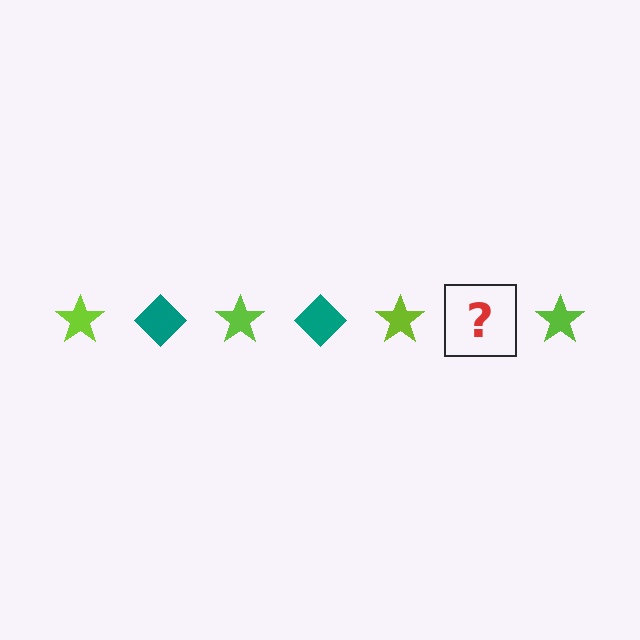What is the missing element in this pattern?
The missing element is a teal diamond.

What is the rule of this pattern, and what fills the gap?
The rule is that the pattern alternates between lime star and teal diamond. The gap should be filled with a teal diamond.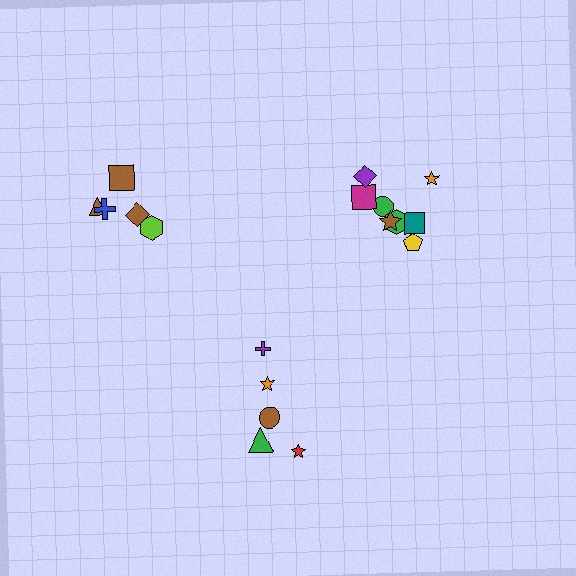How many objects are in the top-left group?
There are 5 objects.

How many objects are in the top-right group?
There are 8 objects.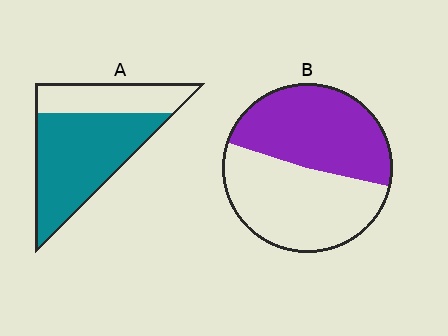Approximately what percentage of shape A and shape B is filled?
A is approximately 70% and B is approximately 50%.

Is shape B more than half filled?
Roughly half.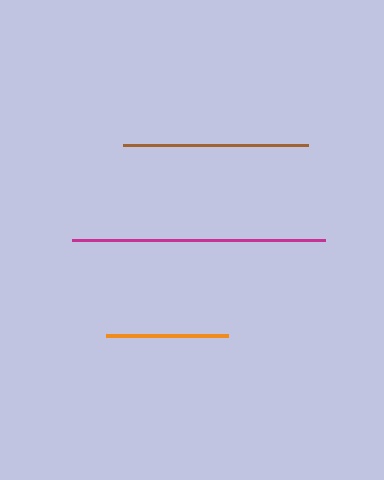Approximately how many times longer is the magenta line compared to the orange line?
The magenta line is approximately 2.1 times the length of the orange line.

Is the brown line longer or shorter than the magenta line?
The magenta line is longer than the brown line.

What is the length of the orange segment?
The orange segment is approximately 122 pixels long.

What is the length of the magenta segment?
The magenta segment is approximately 253 pixels long.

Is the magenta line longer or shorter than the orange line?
The magenta line is longer than the orange line.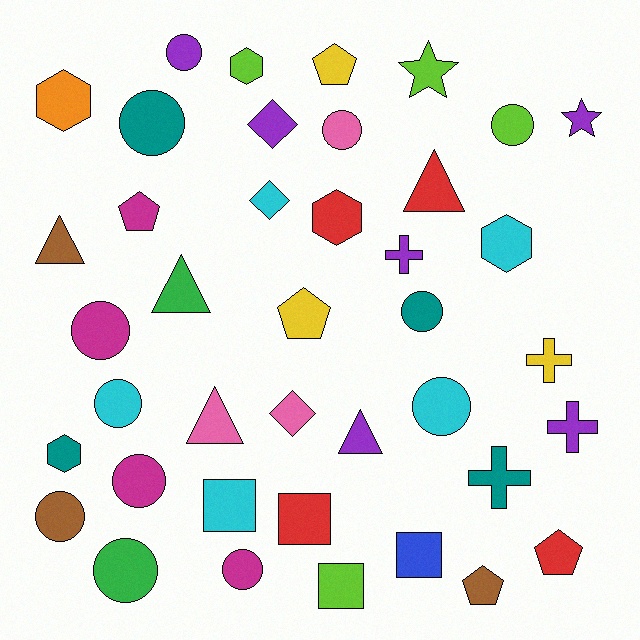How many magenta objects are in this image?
There are 4 magenta objects.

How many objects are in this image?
There are 40 objects.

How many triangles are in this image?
There are 5 triangles.